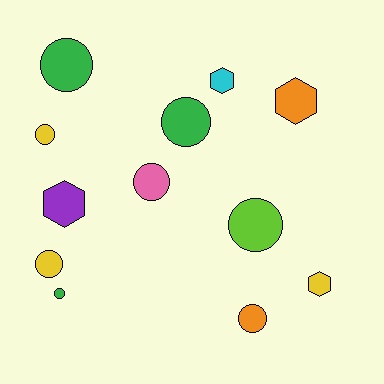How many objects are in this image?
There are 12 objects.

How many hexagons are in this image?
There are 4 hexagons.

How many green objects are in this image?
There are 3 green objects.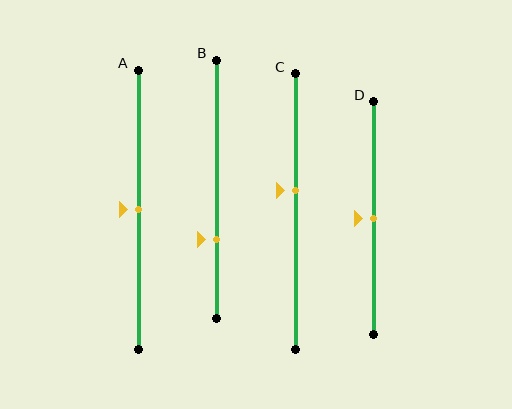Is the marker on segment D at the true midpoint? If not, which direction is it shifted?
Yes, the marker on segment D is at the true midpoint.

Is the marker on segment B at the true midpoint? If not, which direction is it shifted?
No, the marker on segment B is shifted downward by about 19% of the segment length.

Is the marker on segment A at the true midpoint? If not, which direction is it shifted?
Yes, the marker on segment A is at the true midpoint.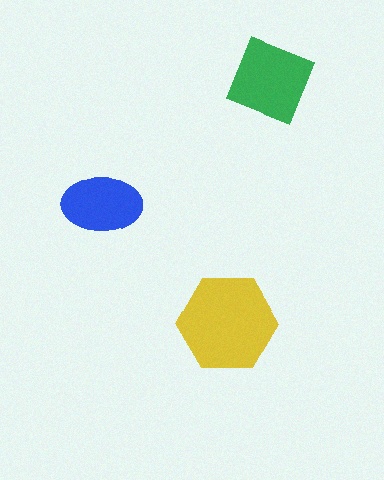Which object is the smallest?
The blue ellipse.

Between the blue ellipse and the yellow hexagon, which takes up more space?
The yellow hexagon.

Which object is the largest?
The yellow hexagon.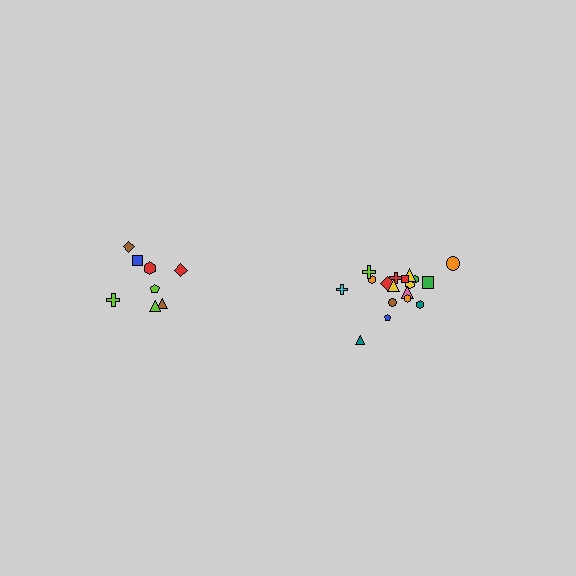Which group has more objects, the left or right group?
The right group.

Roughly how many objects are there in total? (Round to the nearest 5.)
Roughly 25 objects in total.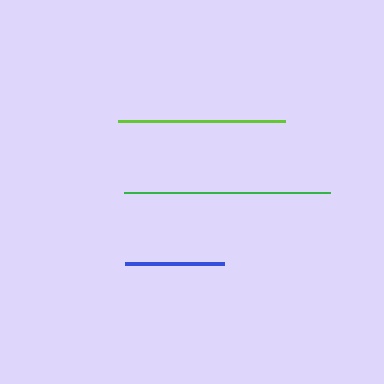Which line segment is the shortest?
The blue line is the shortest at approximately 99 pixels.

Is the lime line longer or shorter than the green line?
The green line is longer than the lime line.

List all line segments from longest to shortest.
From longest to shortest: green, lime, blue.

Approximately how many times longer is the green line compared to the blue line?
The green line is approximately 2.1 times the length of the blue line.